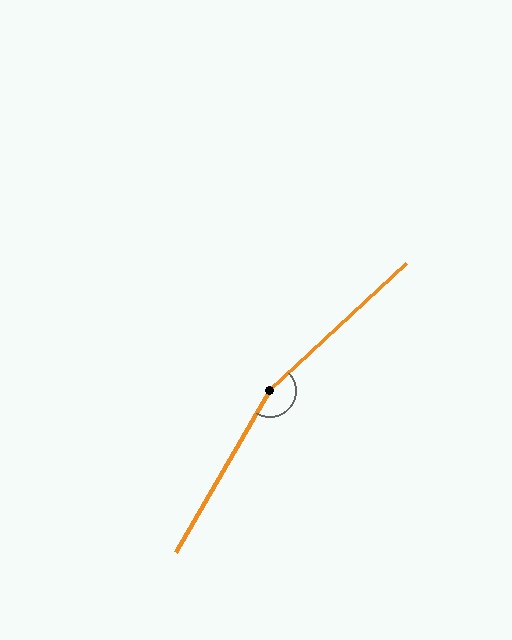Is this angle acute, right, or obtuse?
It is obtuse.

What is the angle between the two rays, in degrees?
Approximately 163 degrees.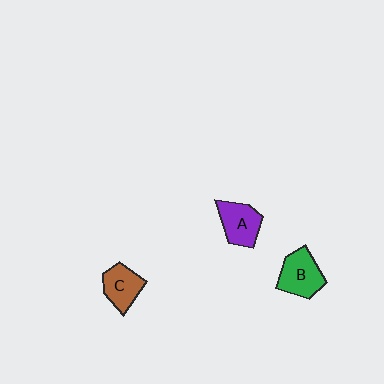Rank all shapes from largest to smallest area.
From largest to smallest: B (green), A (purple), C (brown).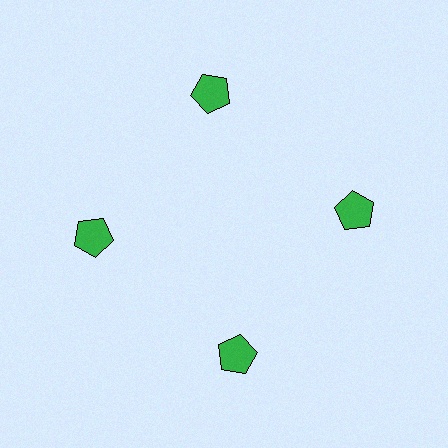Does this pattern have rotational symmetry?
Yes, this pattern has 4-fold rotational symmetry. It looks the same after rotating 90 degrees around the center.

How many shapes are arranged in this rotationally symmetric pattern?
There are 4 shapes, arranged in 4 groups of 1.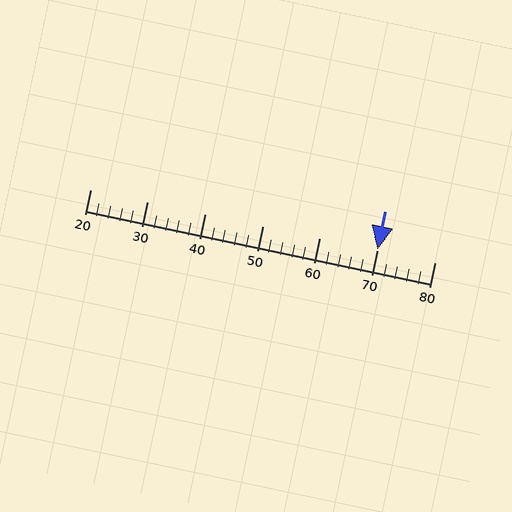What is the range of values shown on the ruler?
The ruler shows values from 20 to 80.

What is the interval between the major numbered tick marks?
The major tick marks are spaced 10 units apart.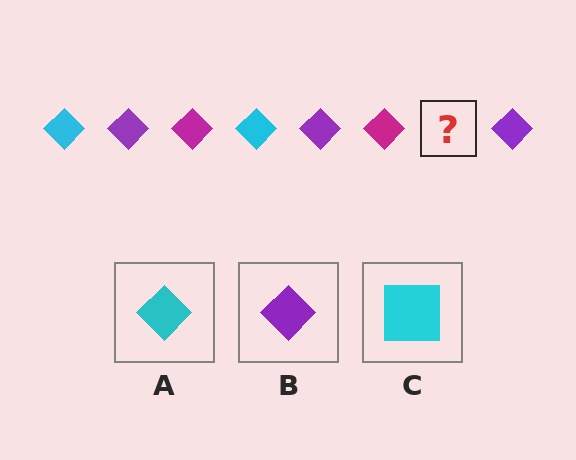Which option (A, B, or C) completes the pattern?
A.